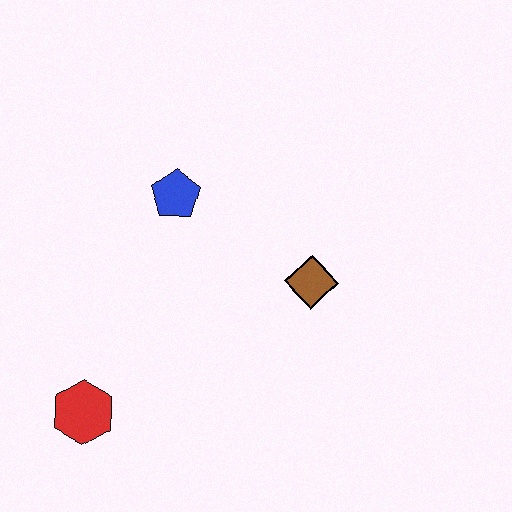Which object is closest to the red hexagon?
The blue pentagon is closest to the red hexagon.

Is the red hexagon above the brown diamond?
No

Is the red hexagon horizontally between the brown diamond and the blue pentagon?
No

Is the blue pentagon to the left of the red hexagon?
No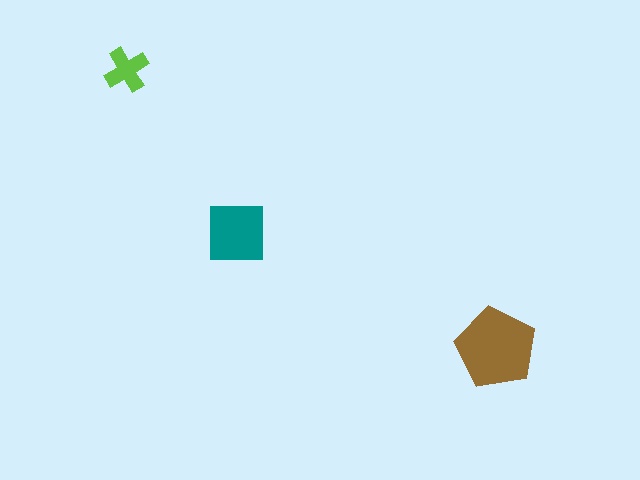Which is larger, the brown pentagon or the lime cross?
The brown pentagon.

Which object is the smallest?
The lime cross.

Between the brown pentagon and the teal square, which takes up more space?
The brown pentagon.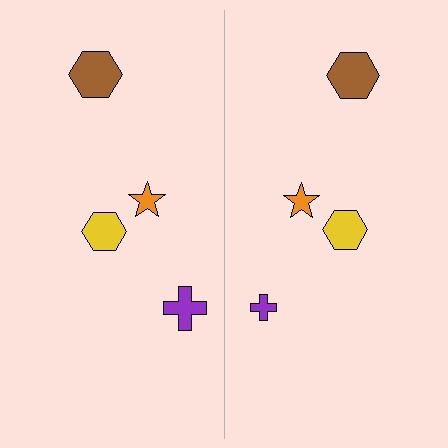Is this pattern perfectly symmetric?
No, the pattern is not perfectly symmetric. The purple cross on the right side has a different size than its mirror counterpart.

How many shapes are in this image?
There are 8 shapes in this image.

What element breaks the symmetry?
The purple cross on the right side has a different size than its mirror counterpart.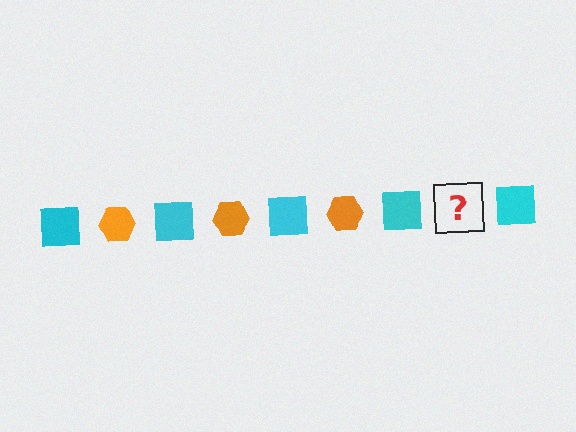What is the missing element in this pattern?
The missing element is an orange hexagon.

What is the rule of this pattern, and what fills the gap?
The rule is that the pattern alternates between cyan square and orange hexagon. The gap should be filled with an orange hexagon.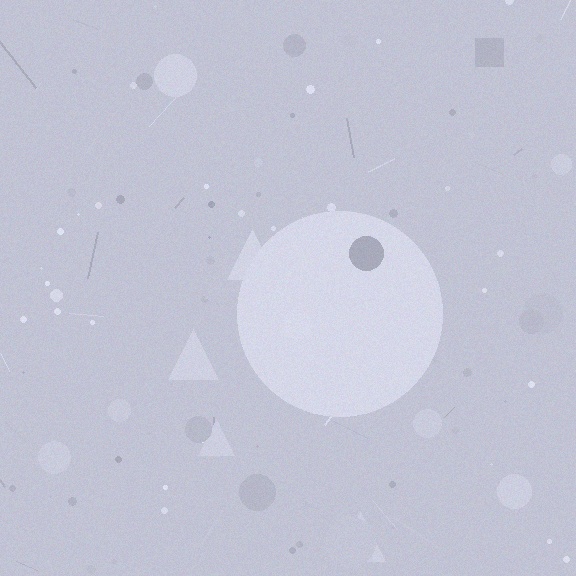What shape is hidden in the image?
A circle is hidden in the image.